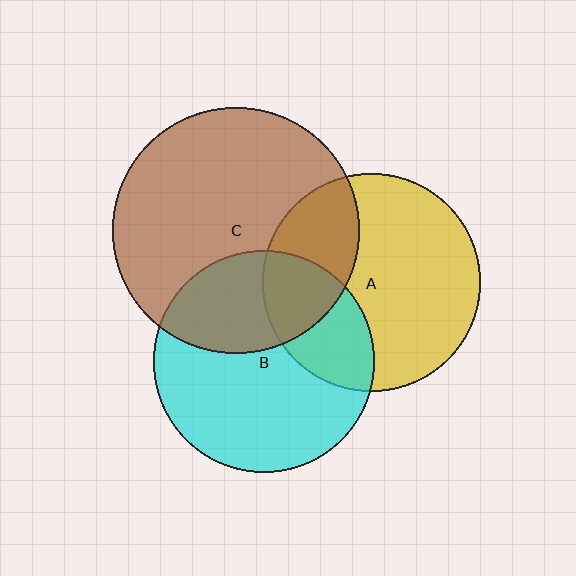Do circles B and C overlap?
Yes.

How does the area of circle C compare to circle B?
Approximately 1.2 times.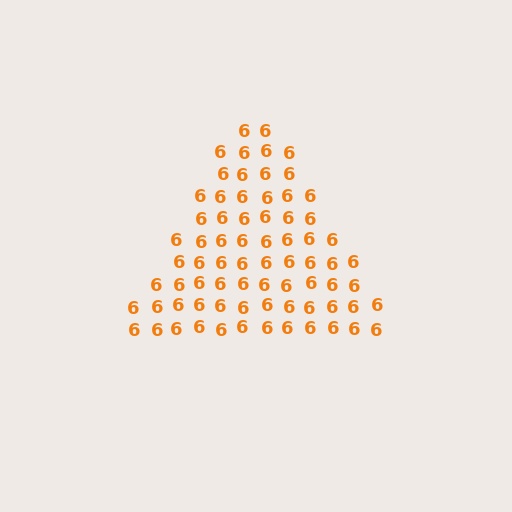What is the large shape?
The large shape is a triangle.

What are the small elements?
The small elements are digit 6's.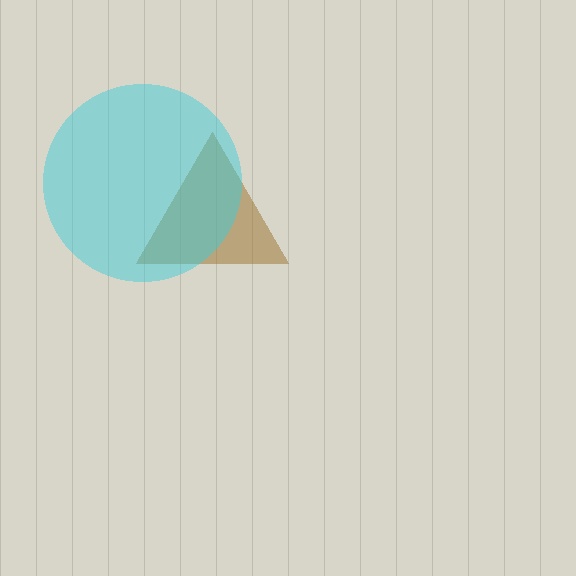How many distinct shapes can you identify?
There are 2 distinct shapes: a brown triangle, a cyan circle.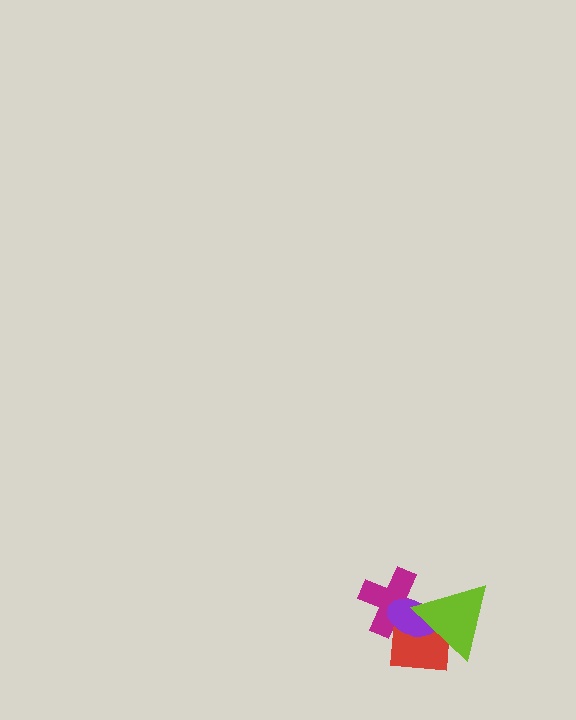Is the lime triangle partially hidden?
No, no other shape covers it.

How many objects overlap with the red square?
3 objects overlap with the red square.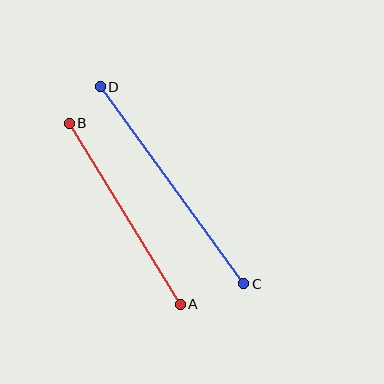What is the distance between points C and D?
The distance is approximately 244 pixels.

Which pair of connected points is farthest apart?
Points C and D are farthest apart.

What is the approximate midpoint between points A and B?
The midpoint is at approximately (125, 214) pixels.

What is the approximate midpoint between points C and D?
The midpoint is at approximately (172, 185) pixels.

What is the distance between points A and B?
The distance is approximately 212 pixels.